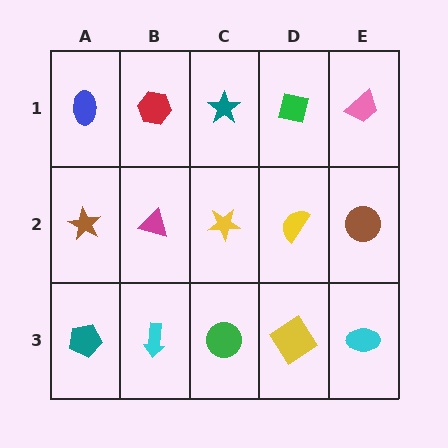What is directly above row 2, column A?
A blue ellipse.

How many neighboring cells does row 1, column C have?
3.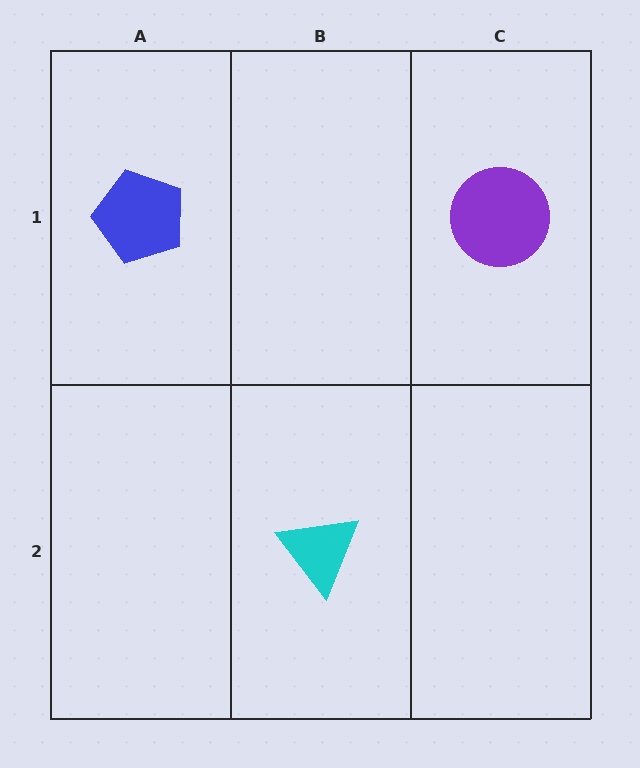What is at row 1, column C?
A purple circle.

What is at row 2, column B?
A cyan triangle.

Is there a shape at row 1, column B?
No, that cell is empty.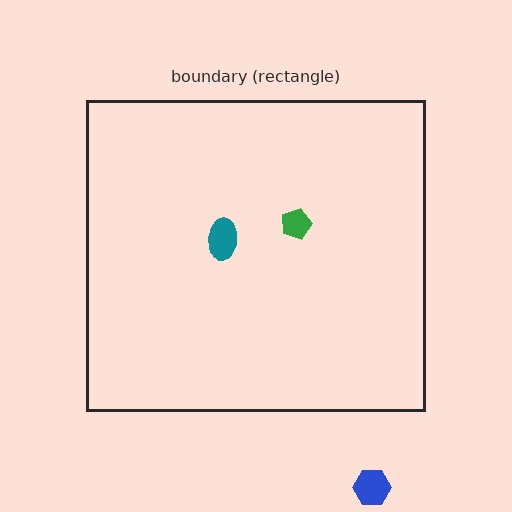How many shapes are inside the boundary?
2 inside, 1 outside.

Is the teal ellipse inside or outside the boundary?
Inside.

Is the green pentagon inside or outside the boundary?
Inside.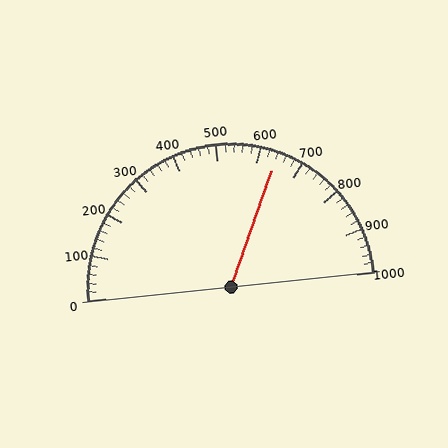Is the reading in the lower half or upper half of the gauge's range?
The reading is in the upper half of the range (0 to 1000).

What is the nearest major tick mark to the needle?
The nearest major tick mark is 600.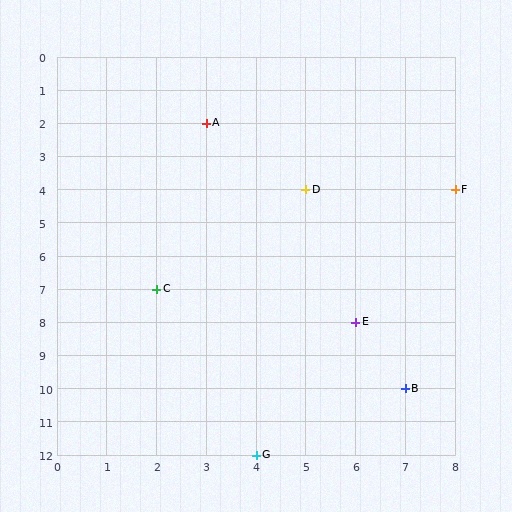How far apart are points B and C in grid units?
Points B and C are 5 columns and 3 rows apart (about 5.8 grid units diagonally).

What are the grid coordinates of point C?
Point C is at grid coordinates (2, 7).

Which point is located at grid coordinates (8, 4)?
Point F is at (8, 4).